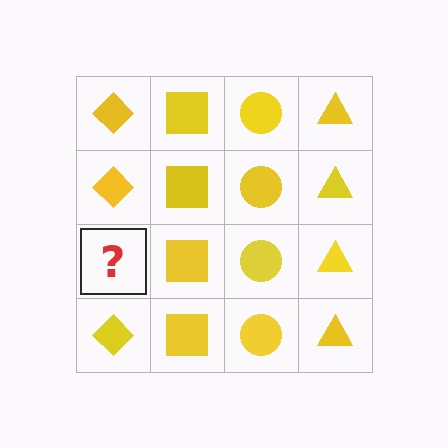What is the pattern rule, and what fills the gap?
The rule is that each column has a consistent shape. The gap should be filled with a yellow diamond.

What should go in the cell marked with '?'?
The missing cell should contain a yellow diamond.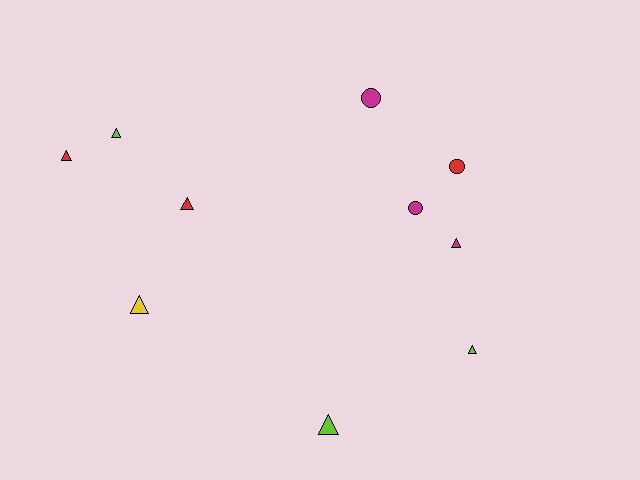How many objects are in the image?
There are 10 objects.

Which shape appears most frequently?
Triangle, with 7 objects.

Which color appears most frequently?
Red, with 3 objects.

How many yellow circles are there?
There are no yellow circles.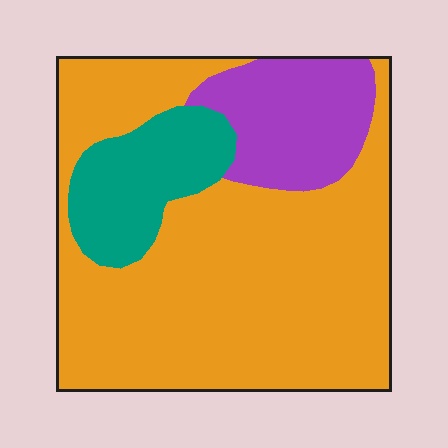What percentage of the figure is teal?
Teal covers 15% of the figure.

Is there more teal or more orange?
Orange.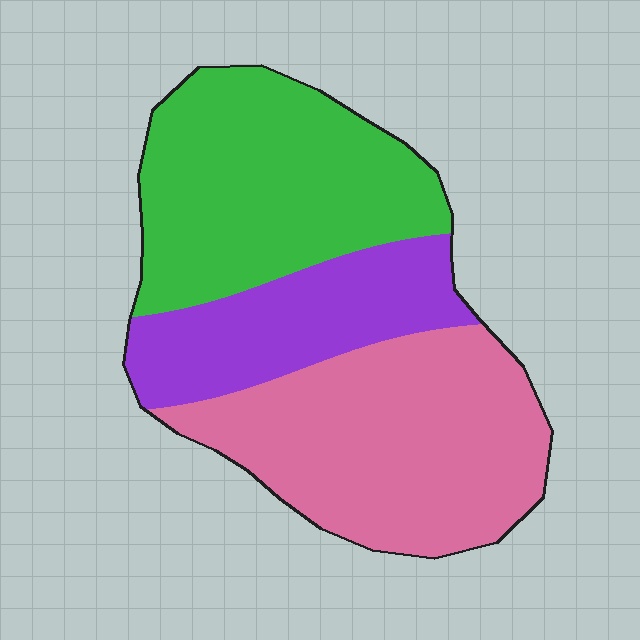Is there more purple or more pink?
Pink.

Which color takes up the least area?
Purple, at roughly 20%.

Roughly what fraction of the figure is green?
Green covers around 35% of the figure.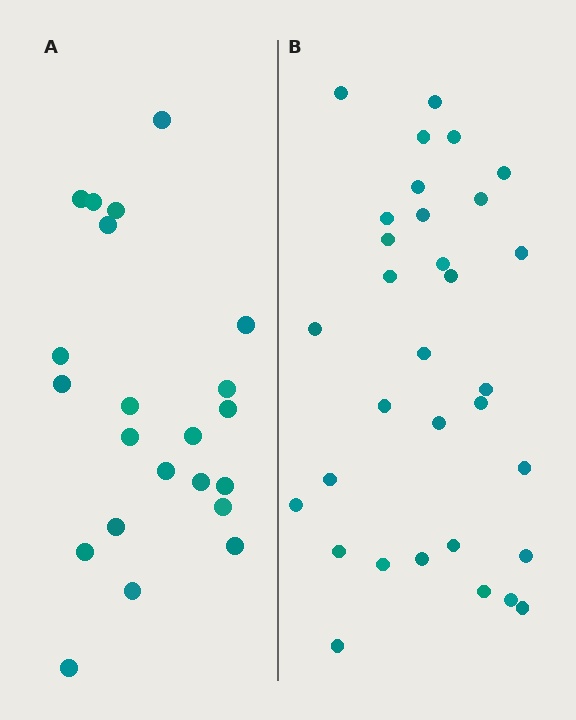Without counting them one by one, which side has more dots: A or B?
Region B (the right region) has more dots.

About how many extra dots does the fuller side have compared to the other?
Region B has roughly 10 or so more dots than region A.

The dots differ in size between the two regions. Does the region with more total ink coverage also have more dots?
No. Region A has more total ink coverage because its dots are larger, but region B actually contains more individual dots. Total area can be misleading — the number of items is what matters here.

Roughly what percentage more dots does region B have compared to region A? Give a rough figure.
About 45% more.